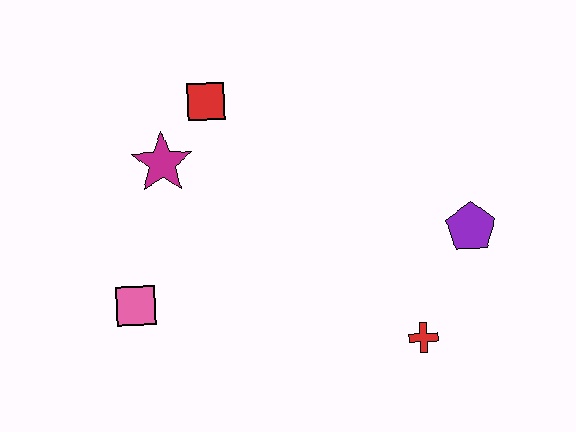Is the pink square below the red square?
Yes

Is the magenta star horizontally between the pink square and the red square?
Yes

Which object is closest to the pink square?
The magenta star is closest to the pink square.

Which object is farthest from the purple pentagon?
The pink square is farthest from the purple pentagon.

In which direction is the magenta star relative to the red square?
The magenta star is below the red square.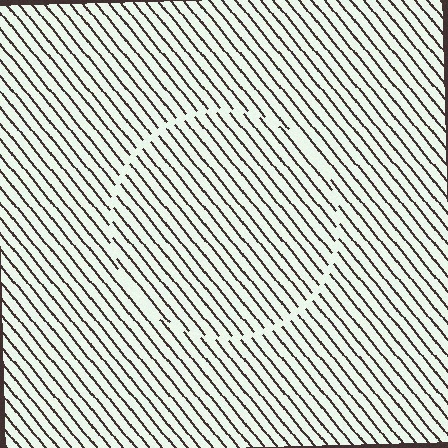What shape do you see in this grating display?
An illusory circle. The interior of the shape contains the same grating, shifted by half a period — the contour is defined by the phase discontinuity where line-ends from the inner and outer gratings abut.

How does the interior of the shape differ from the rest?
The interior of the shape contains the same grating, shifted by half a period — the contour is defined by the phase discontinuity where line-ends from the inner and outer gratings abut.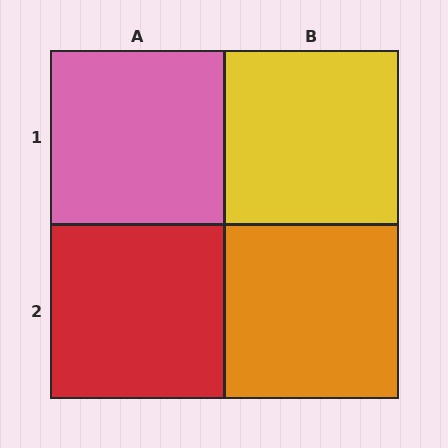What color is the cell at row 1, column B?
Yellow.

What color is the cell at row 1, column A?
Pink.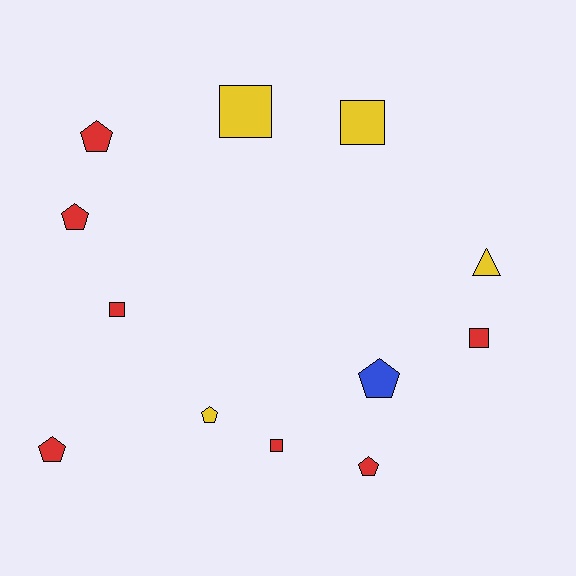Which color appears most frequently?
Red, with 7 objects.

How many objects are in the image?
There are 12 objects.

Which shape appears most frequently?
Pentagon, with 6 objects.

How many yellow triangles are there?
There is 1 yellow triangle.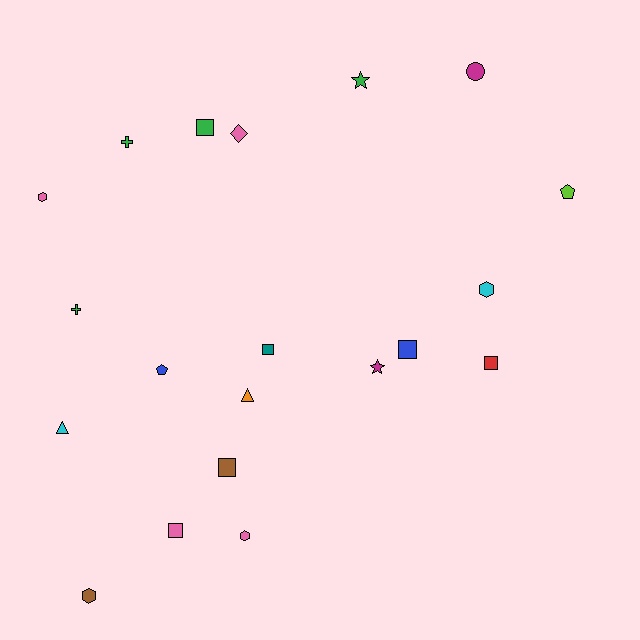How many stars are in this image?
There are 2 stars.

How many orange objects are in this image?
There is 1 orange object.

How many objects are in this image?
There are 20 objects.